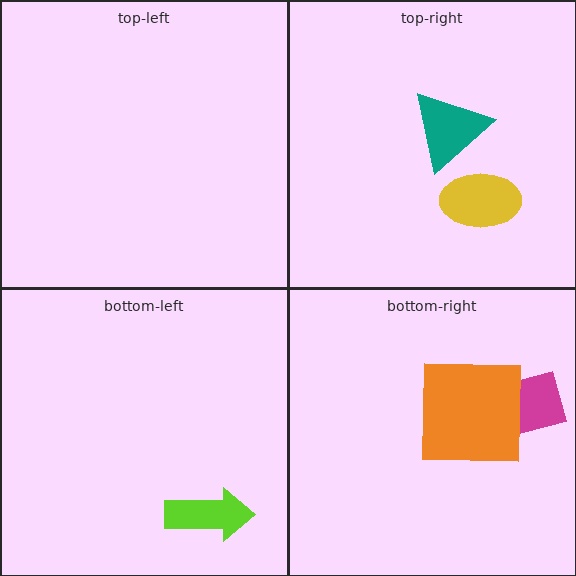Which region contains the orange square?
The bottom-right region.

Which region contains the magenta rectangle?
The bottom-right region.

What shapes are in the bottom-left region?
The lime arrow.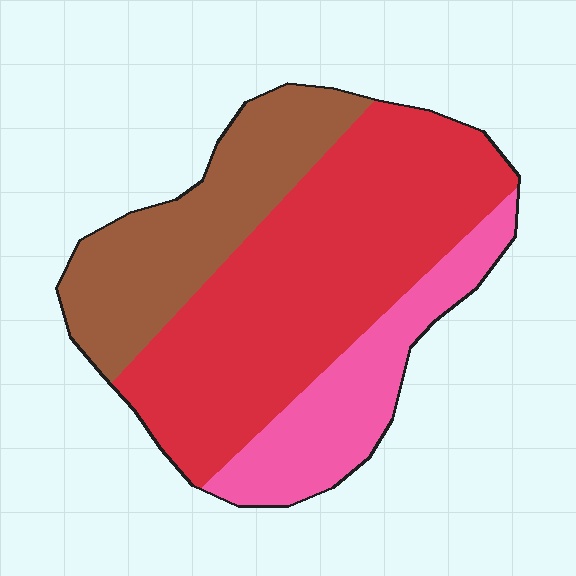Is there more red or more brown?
Red.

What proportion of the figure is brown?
Brown takes up about one quarter (1/4) of the figure.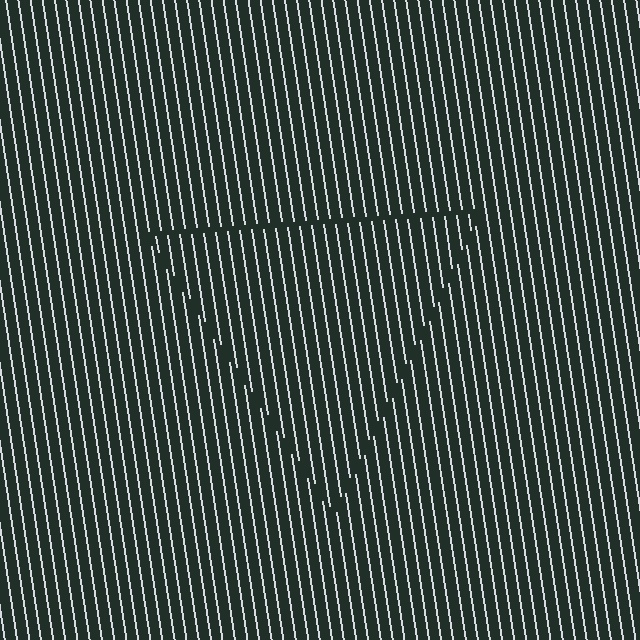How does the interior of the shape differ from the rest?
The interior of the shape contains the same grating, shifted by half a period — the contour is defined by the phase discontinuity where line-ends from the inner and outer gratings abut.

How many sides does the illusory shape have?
3 sides — the line-ends trace a triangle.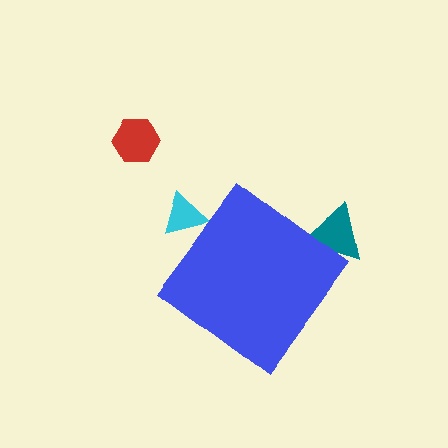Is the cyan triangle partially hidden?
Yes, the cyan triangle is partially hidden behind the blue diamond.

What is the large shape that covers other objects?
A blue diamond.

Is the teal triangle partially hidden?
Yes, the teal triangle is partially hidden behind the blue diamond.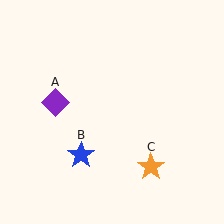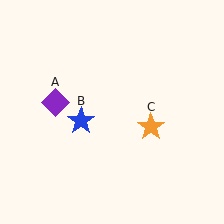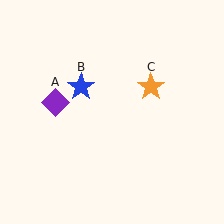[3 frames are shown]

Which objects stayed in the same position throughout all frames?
Purple diamond (object A) remained stationary.